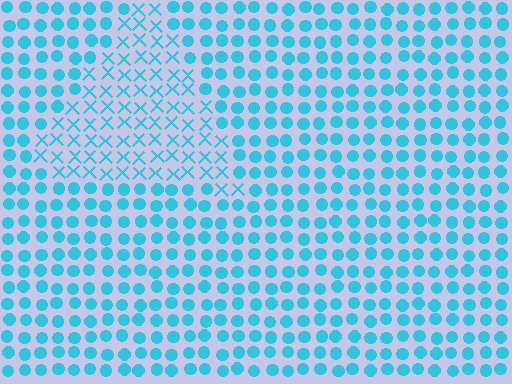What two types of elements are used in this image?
The image uses X marks inside the triangle region and circles outside it.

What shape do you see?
I see a triangle.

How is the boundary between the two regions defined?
The boundary is defined by a change in element shape: X marks inside vs. circles outside. All elements share the same color and spacing.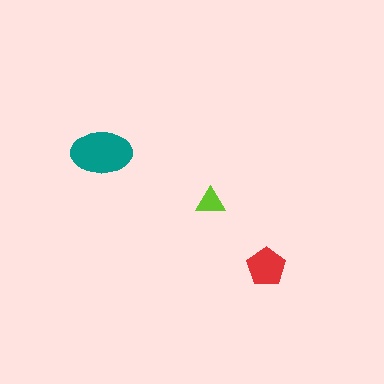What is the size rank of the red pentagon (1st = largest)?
2nd.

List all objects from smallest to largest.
The lime triangle, the red pentagon, the teal ellipse.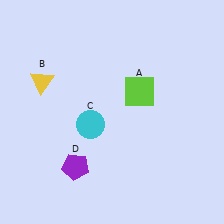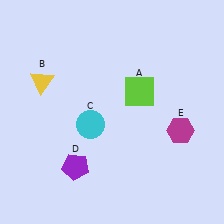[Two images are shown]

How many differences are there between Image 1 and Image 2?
There is 1 difference between the two images.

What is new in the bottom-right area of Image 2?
A magenta hexagon (E) was added in the bottom-right area of Image 2.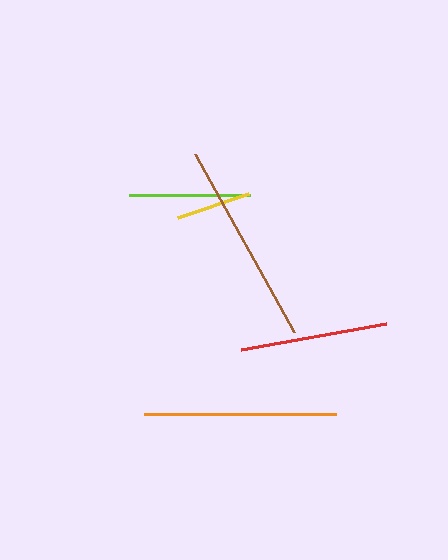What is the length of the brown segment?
The brown segment is approximately 204 pixels long.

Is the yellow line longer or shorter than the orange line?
The orange line is longer than the yellow line.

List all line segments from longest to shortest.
From longest to shortest: brown, orange, red, lime, yellow.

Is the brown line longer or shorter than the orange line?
The brown line is longer than the orange line.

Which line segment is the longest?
The brown line is the longest at approximately 204 pixels.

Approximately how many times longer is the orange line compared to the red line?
The orange line is approximately 1.3 times the length of the red line.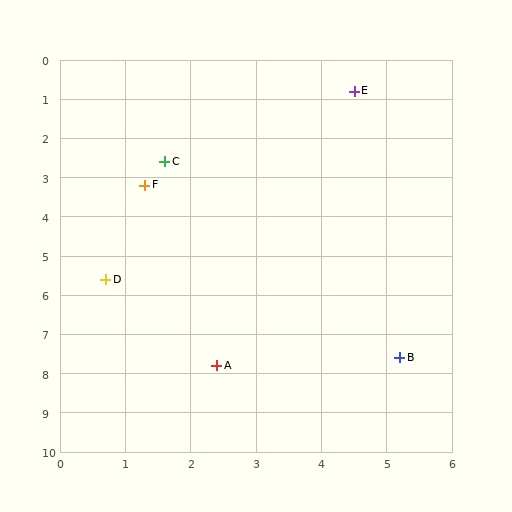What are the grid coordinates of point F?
Point F is at approximately (1.3, 3.2).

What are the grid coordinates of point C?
Point C is at approximately (1.6, 2.6).